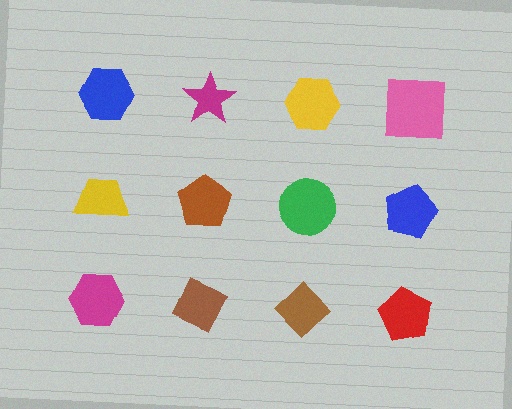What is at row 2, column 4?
A blue pentagon.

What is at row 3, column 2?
A brown diamond.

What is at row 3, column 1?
A magenta hexagon.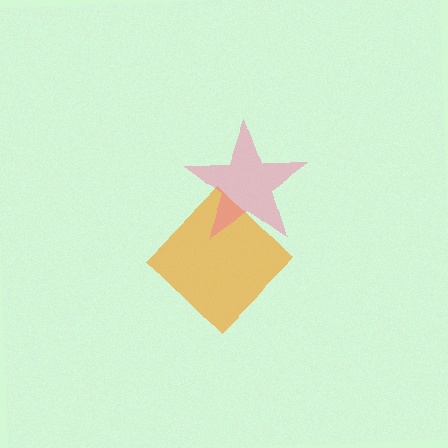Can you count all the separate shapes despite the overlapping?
Yes, there are 2 separate shapes.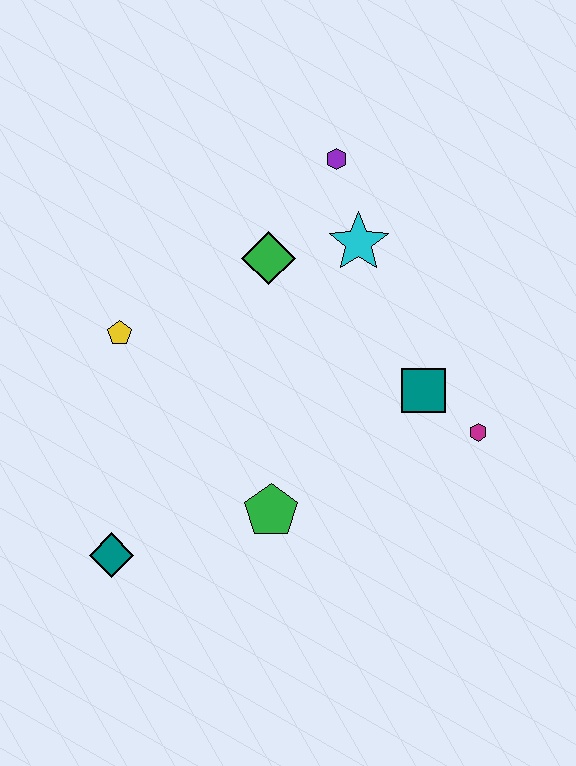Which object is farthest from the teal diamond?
The purple hexagon is farthest from the teal diamond.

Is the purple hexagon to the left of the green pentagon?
No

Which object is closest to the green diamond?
The cyan star is closest to the green diamond.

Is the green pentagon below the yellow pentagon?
Yes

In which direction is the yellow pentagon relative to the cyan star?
The yellow pentagon is to the left of the cyan star.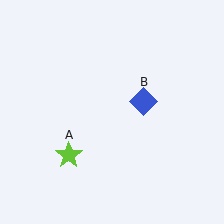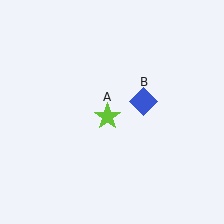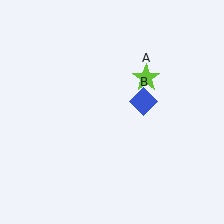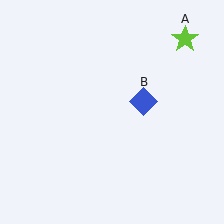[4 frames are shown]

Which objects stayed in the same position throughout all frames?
Blue diamond (object B) remained stationary.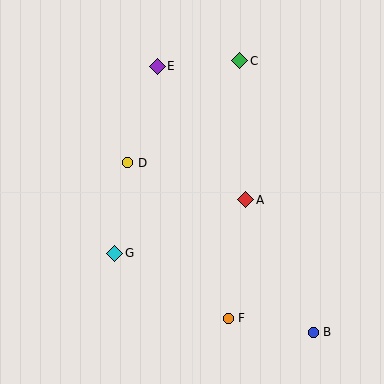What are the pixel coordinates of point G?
Point G is at (115, 253).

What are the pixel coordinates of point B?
Point B is at (313, 332).